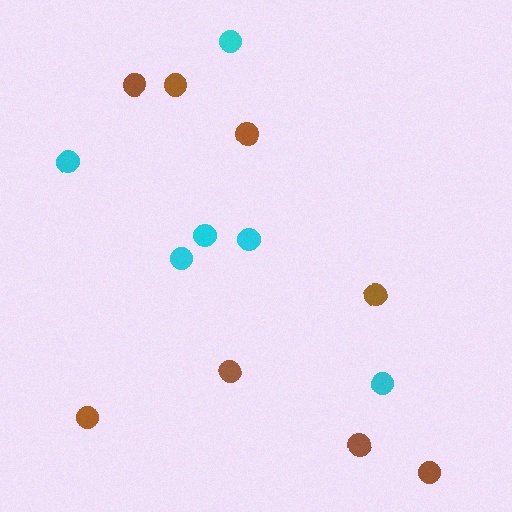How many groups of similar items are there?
There are 2 groups: one group of brown circles (8) and one group of cyan circles (6).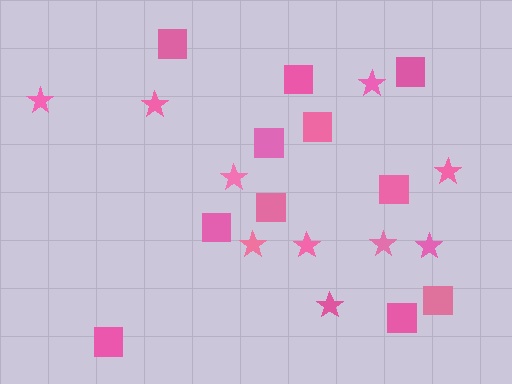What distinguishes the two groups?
There are 2 groups: one group of stars (10) and one group of squares (11).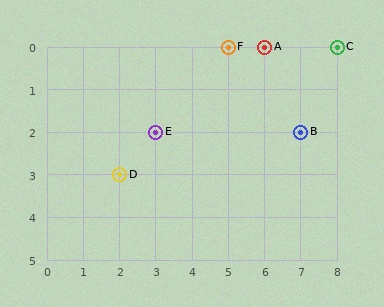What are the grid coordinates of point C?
Point C is at grid coordinates (8, 0).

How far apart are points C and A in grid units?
Points C and A are 2 columns apart.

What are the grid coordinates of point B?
Point B is at grid coordinates (7, 2).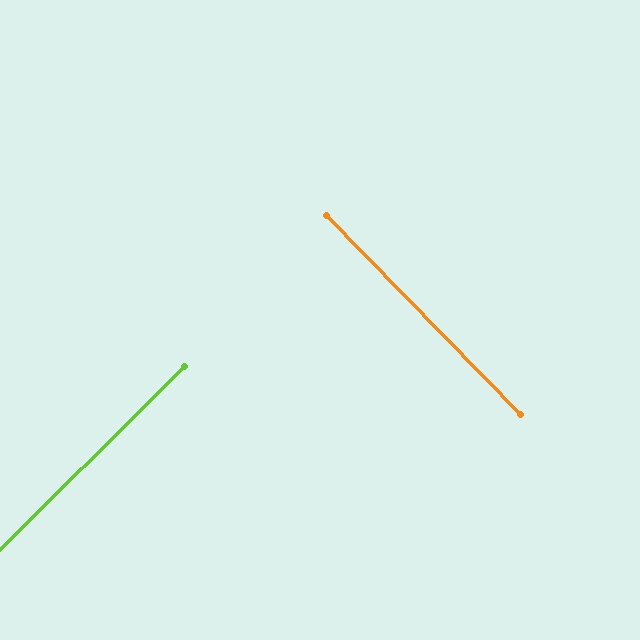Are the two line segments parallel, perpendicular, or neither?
Perpendicular — they meet at approximately 90°.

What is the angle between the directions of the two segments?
Approximately 90 degrees.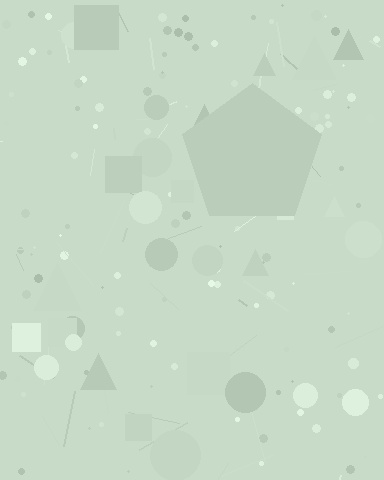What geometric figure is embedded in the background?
A pentagon is embedded in the background.